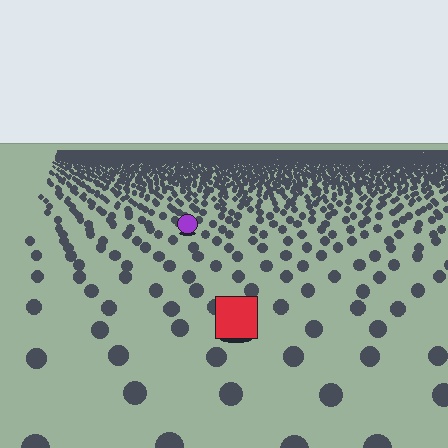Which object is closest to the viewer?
The red square is closest. The texture marks near it are larger and more spread out.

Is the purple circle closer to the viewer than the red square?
No. The red square is closer — you can tell from the texture gradient: the ground texture is coarser near it.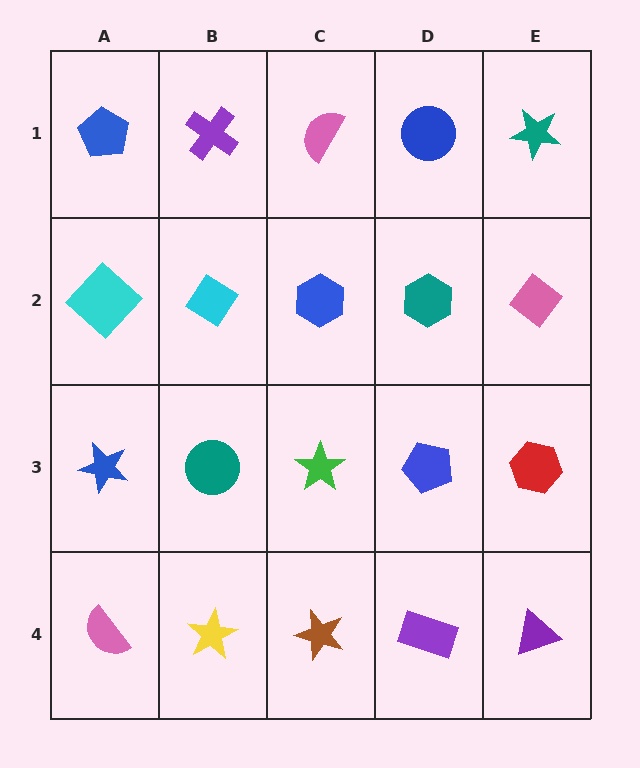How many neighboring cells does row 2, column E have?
3.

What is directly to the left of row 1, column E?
A blue circle.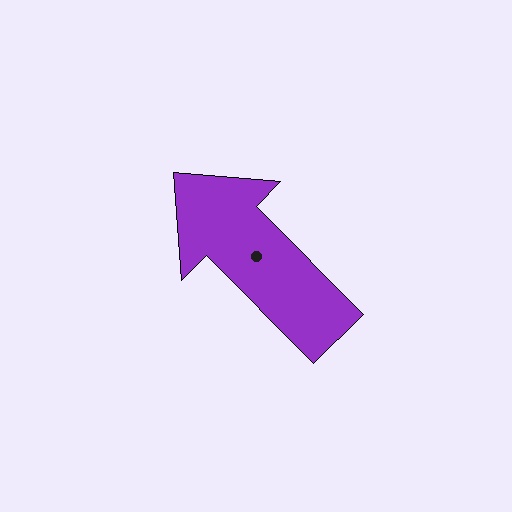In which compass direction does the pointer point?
Northwest.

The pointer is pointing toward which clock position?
Roughly 11 o'clock.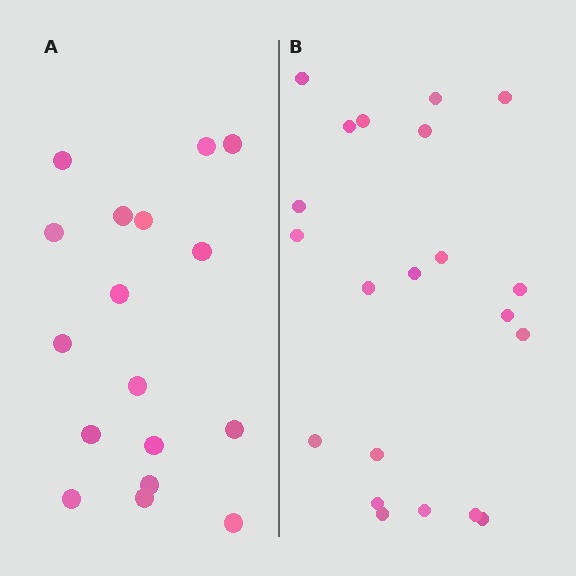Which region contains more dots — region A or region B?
Region B (the right region) has more dots.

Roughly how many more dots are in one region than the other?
Region B has about 4 more dots than region A.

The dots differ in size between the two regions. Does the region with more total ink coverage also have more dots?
No. Region A has more total ink coverage because its dots are larger, but region B actually contains more individual dots. Total area can be misleading — the number of items is what matters here.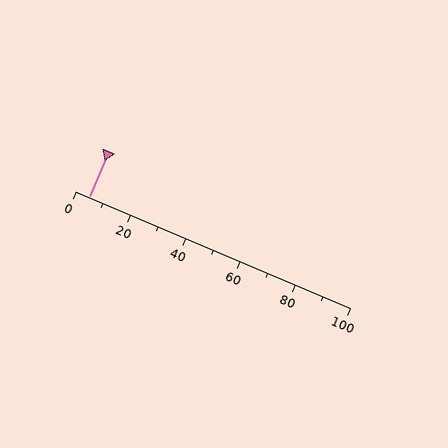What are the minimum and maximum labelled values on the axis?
The axis runs from 0 to 100.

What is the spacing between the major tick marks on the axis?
The major ticks are spaced 20 apart.